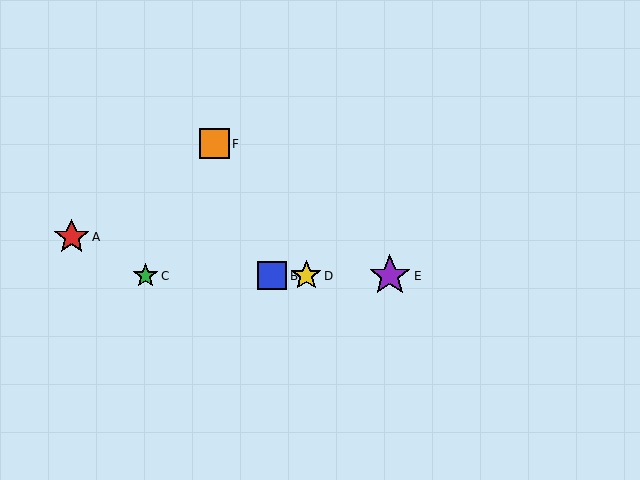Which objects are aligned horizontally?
Objects B, C, D, E are aligned horizontally.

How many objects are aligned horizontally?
4 objects (B, C, D, E) are aligned horizontally.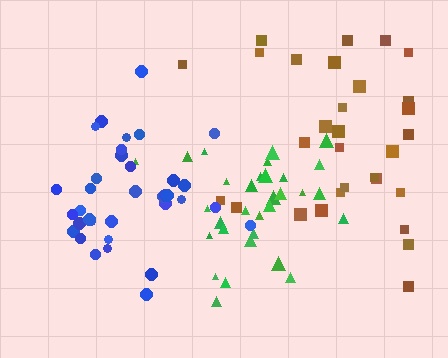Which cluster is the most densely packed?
Green.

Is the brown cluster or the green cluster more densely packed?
Green.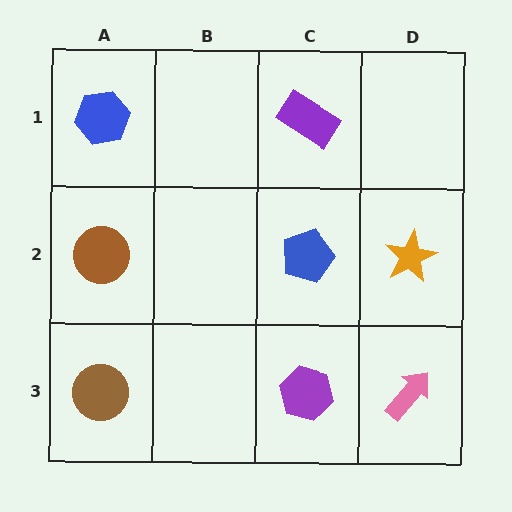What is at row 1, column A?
A blue hexagon.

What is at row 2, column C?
A blue pentagon.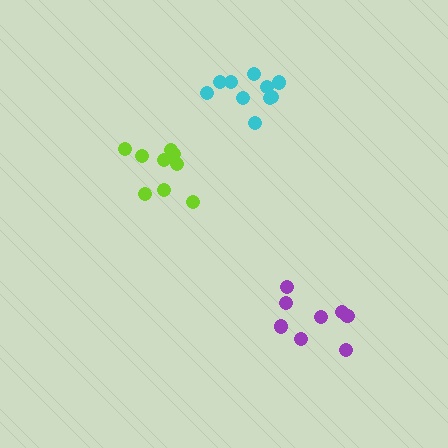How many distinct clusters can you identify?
There are 3 distinct clusters.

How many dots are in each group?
Group 1: 9 dots, Group 2: 8 dots, Group 3: 10 dots (27 total).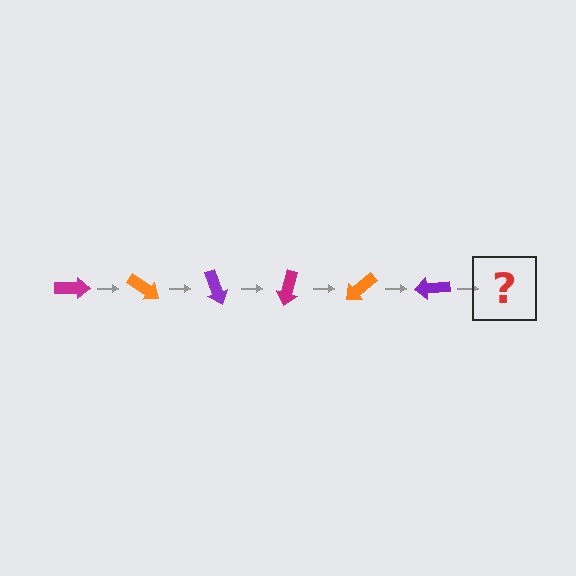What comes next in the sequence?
The next element should be a magenta arrow, rotated 210 degrees from the start.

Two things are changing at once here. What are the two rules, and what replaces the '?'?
The two rules are that it rotates 35 degrees each step and the color cycles through magenta, orange, and purple. The '?' should be a magenta arrow, rotated 210 degrees from the start.